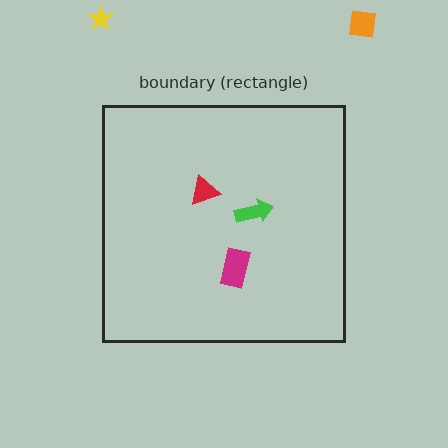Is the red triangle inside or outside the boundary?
Inside.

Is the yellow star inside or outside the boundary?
Outside.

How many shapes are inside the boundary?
3 inside, 2 outside.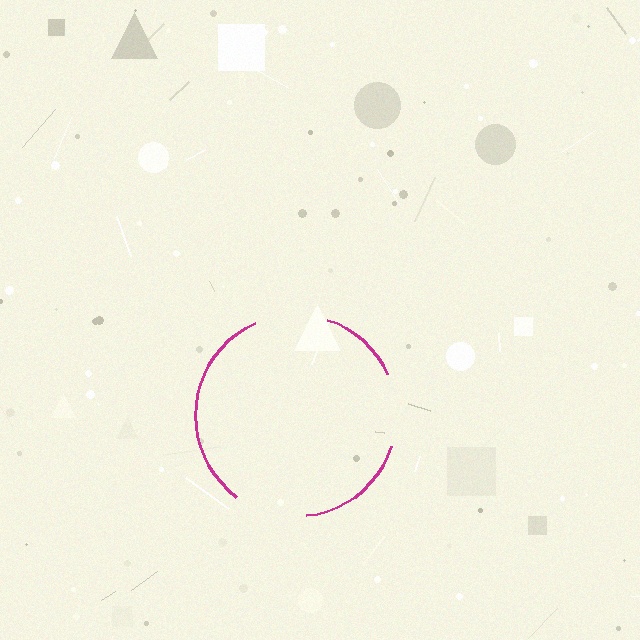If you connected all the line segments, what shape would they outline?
They would outline a circle.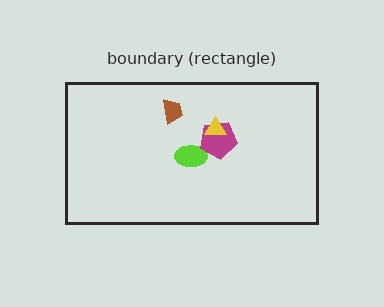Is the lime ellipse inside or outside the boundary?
Inside.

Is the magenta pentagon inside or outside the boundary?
Inside.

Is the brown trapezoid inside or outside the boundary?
Inside.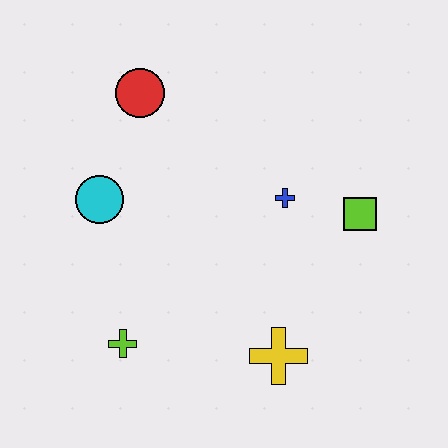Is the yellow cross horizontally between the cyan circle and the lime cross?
No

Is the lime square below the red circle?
Yes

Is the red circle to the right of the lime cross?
Yes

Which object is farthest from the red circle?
The yellow cross is farthest from the red circle.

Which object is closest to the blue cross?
The lime square is closest to the blue cross.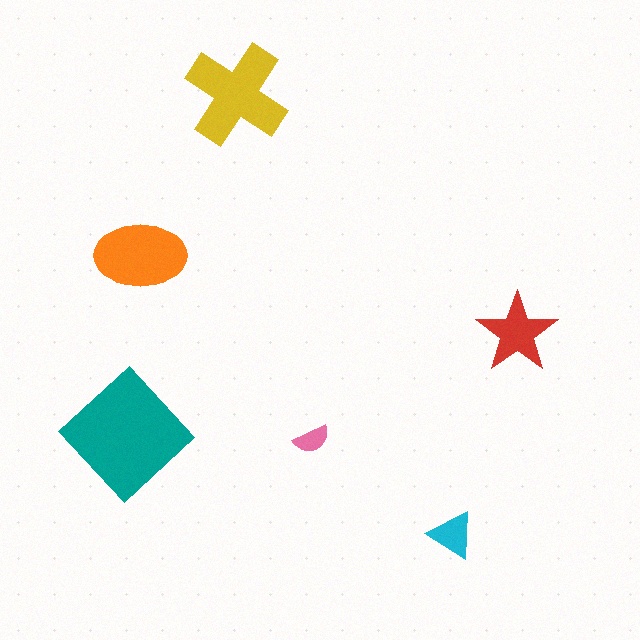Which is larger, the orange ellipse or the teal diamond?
The teal diamond.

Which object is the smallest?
The pink semicircle.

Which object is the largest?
The teal diamond.